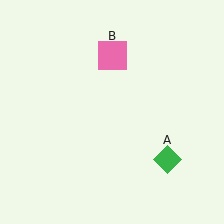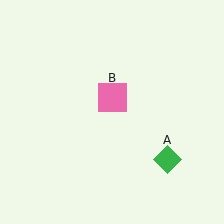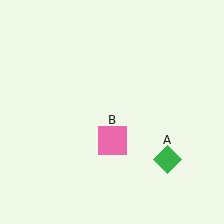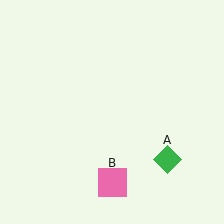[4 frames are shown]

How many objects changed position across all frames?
1 object changed position: pink square (object B).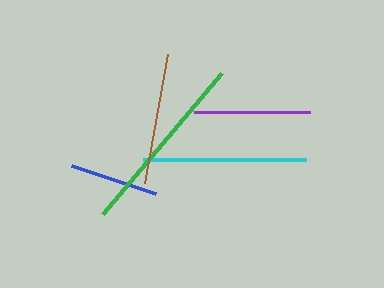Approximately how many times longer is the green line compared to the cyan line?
The green line is approximately 1.1 times the length of the cyan line.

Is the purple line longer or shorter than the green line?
The green line is longer than the purple line.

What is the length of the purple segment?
The purple segment is approximately 116 pixels long.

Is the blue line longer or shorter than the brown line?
The brown line is longer than the blue line.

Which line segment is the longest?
The green line is the longest at approximately 185 pixels.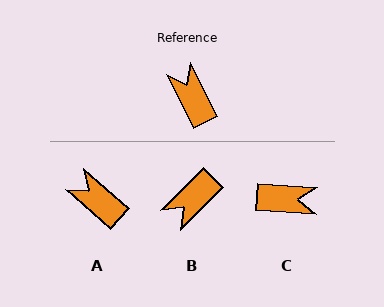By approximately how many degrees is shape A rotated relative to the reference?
Approximately 21 degrees counter-clockwise.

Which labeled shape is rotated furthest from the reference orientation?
C, about 121 degrees away.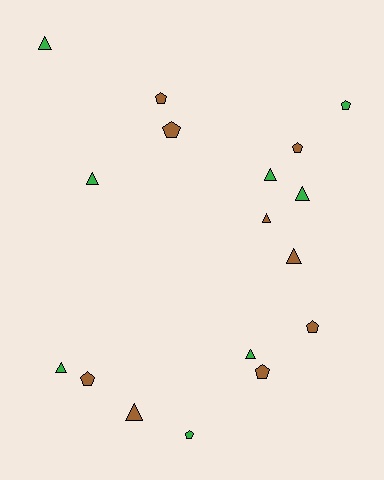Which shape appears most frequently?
Triangle, with 9 objects.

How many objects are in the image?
There are 17 objects.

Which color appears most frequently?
Brown, with 9 objects.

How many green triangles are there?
There are 6 green triangles.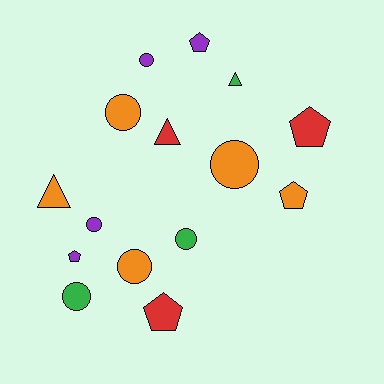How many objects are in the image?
There are 15 objects.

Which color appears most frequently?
Orange, with 5 objects.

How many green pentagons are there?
There are no green pentagons.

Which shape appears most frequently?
Circle, with 7 objects.